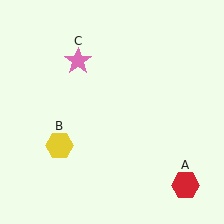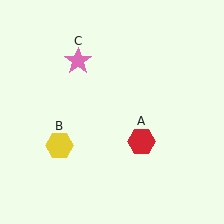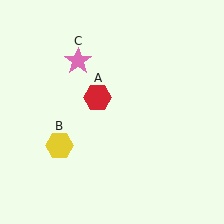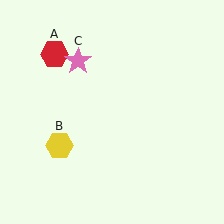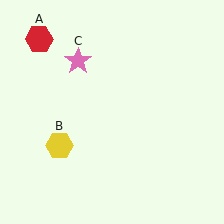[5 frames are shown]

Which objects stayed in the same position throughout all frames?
Yellow hexagon (object B) and pink star (object C) remained stationary.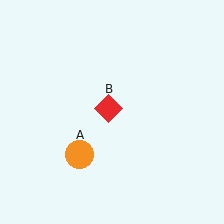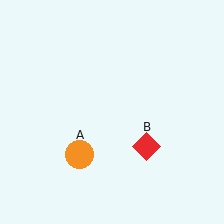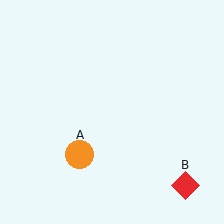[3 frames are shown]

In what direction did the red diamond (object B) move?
The red diamond (object B) moved down and to the right.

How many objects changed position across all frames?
1 object changed position: red diamond (object B).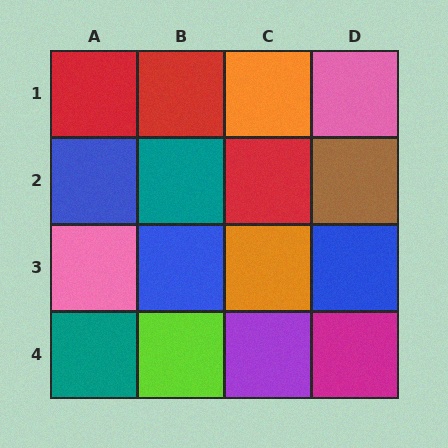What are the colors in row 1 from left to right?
Red, red, orange, pink.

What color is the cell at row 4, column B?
Lime.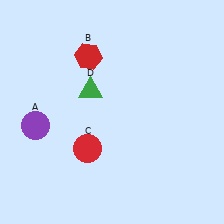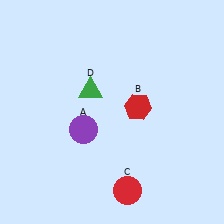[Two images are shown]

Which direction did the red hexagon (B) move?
The red hexagon (B) moved down.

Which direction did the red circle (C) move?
The red circle (C) moved down.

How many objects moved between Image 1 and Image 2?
3 objects moved between the two images.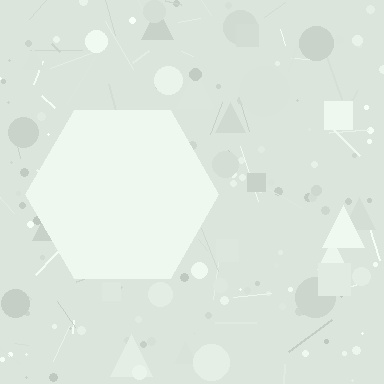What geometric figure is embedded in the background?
A hexagon is embedded in the background.